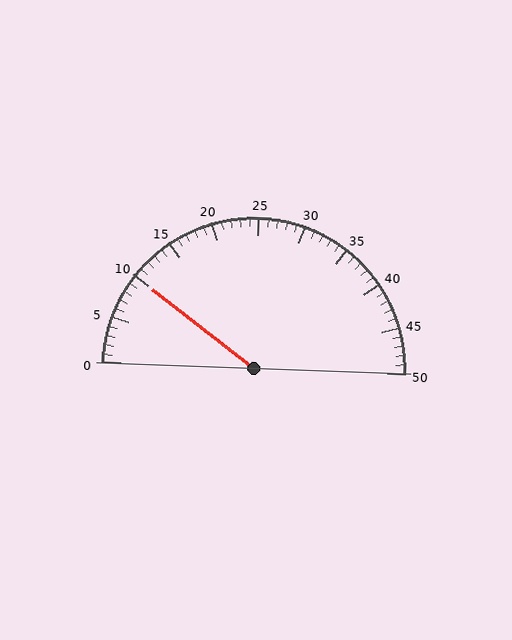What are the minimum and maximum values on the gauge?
The gauge ranges from 0 to 50.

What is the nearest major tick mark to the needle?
The nearest major tick mark is 10.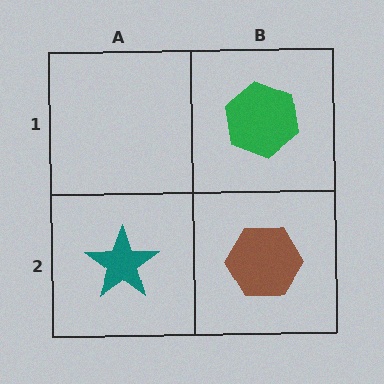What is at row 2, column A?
A teal star.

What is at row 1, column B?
A green hexagon.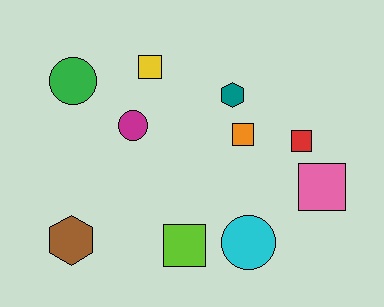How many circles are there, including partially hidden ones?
There are 3 circles.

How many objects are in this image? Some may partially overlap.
There are 10 objects.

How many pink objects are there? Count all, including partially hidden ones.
There is 1 pink object.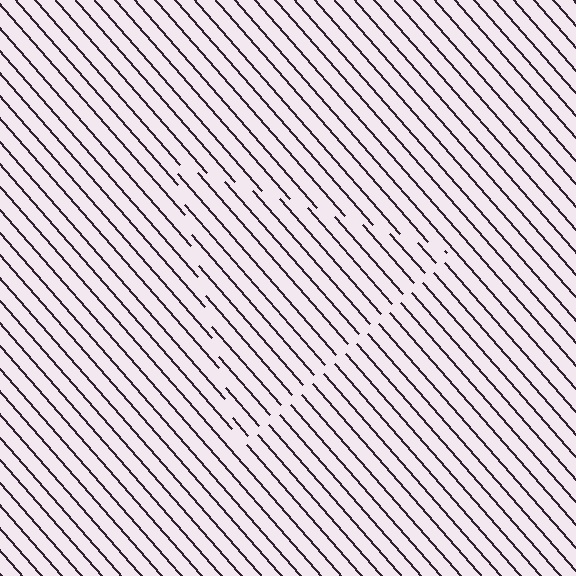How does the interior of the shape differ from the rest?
The interior of the shape contains the same grating, shifted by half a period — the contour is defined by the phase discontinuity where line-ends from the inner and outer gratings abut.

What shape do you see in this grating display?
An illusory triangle. The interior of the shape contains the same grating, shifted by half a period — the contour is defined by the phase discontinuity where line-ends from the inner and outer gratings abut.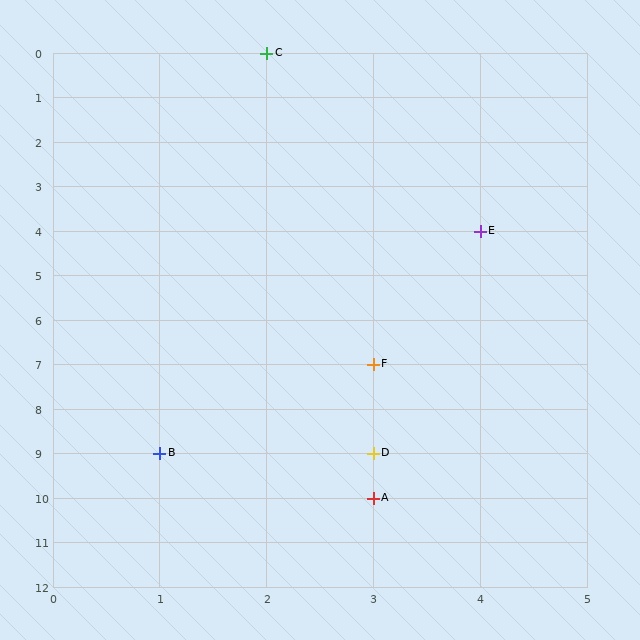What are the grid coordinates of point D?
Point D is at grid coordinates (3, 9).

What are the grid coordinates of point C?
Point C is at grid coordinates (2, 0).